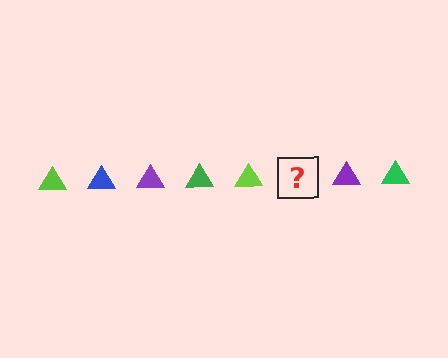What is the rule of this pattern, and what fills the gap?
The rule is that the pattern cycles through lime, blue, purple, green triangles. The gap should be filled with a blue triangle.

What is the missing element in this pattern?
The missing element is a blue triangle.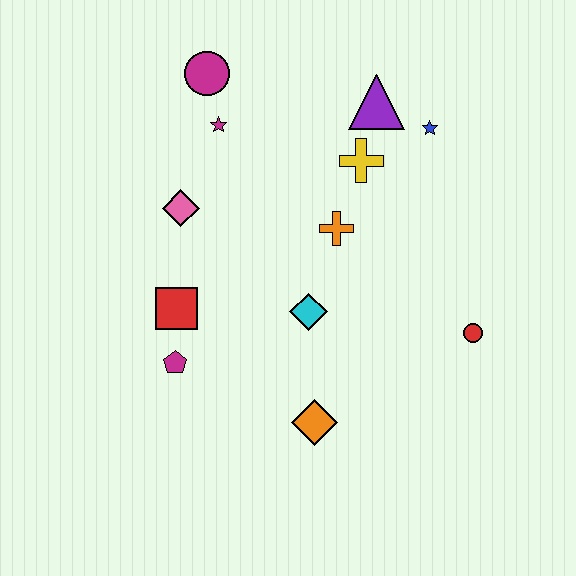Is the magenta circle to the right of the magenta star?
No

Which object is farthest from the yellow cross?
The magenta pentagon is farthest from the yellow cross.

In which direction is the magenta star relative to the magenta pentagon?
The magenta star is above the magenta pentagon.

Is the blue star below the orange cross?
No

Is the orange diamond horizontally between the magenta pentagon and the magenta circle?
No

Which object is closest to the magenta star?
The magenta circle is closest to the magenta star.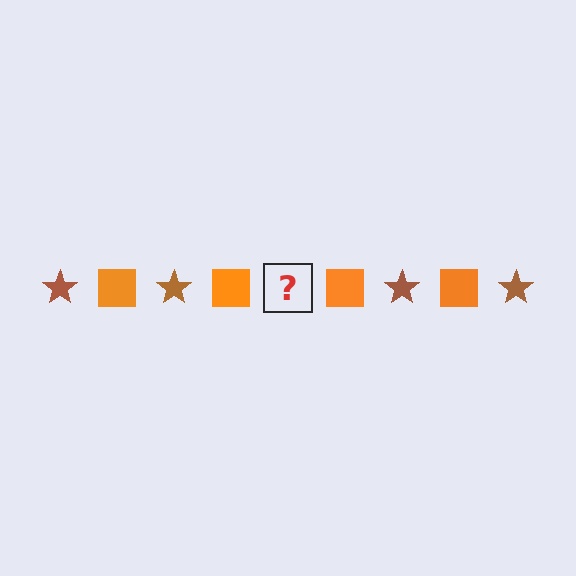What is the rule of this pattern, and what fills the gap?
The rule is that the pattern alternates between brown star and orange square. The gap should be filled with a brown star.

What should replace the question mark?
The question mark should be replaced with a brown star.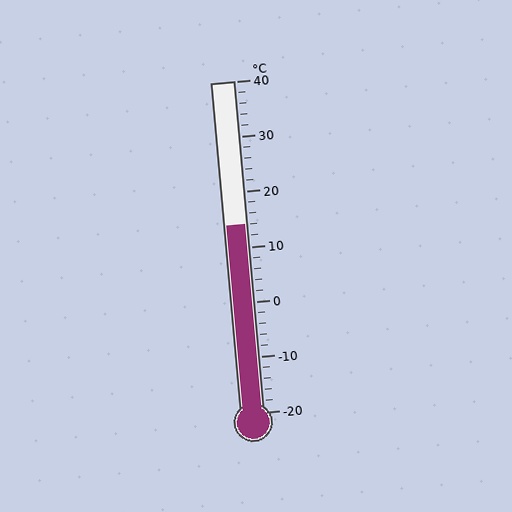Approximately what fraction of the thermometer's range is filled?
The thermometer is filled to approximately 55% of its range.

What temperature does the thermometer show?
The thermometer shows approximately 14°C.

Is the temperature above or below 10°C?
The temperature is above 10°C.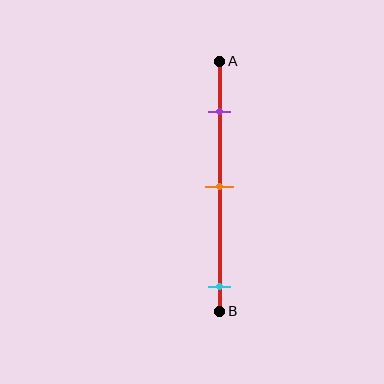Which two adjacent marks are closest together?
The purple and orange marks are the closest adjacent pair.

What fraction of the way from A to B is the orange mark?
The orange mark is approximately 50% (0.5) of the way from A to B.